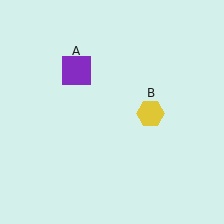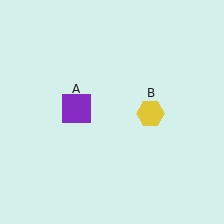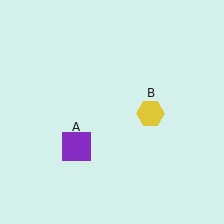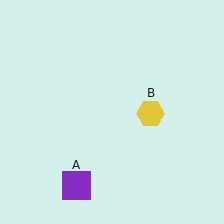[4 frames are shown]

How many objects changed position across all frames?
1 object changed position: purple square (object A).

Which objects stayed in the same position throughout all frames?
Yellow hexagon (object B) remained stationary.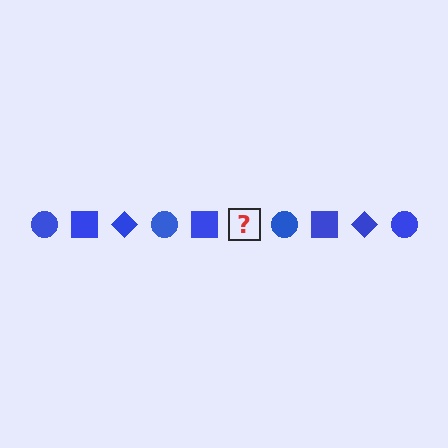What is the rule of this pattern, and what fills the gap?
The rule is that the pattern cycles through circle, square, diamond shapes in blue. The gap should be filled with a blue diamond.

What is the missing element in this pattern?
The missing element is a blue diamond.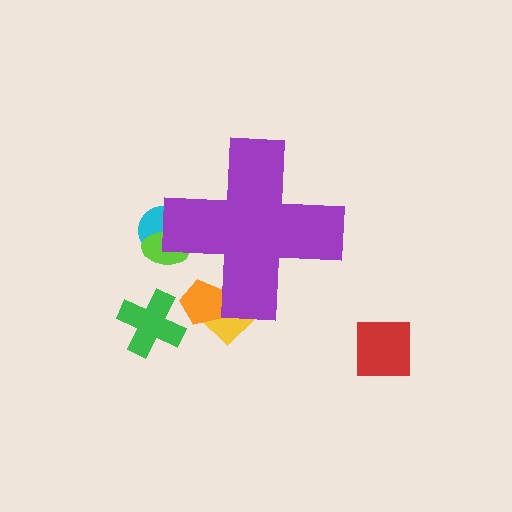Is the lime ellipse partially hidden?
Yes, the lime ellipse is partially hidden behind the purple cross.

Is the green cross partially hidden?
No, the green cross is fully visible.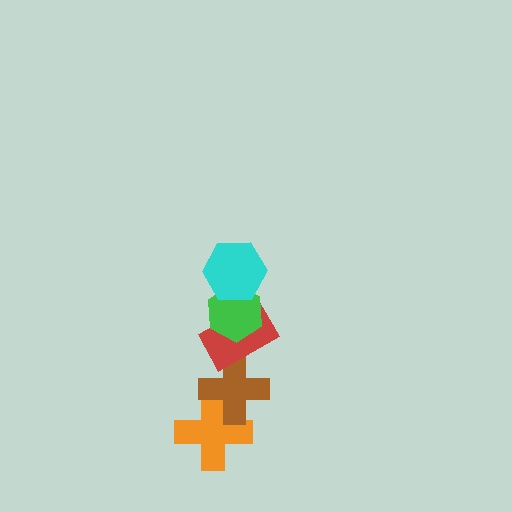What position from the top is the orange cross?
The orange cross is 5th from the top.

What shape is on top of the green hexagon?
The cyan hexagon is on top of the green hexagon.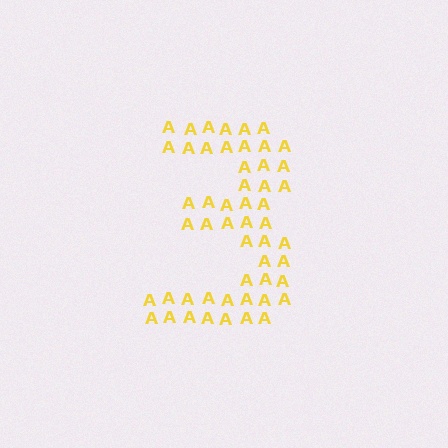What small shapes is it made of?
It is made of small letter A's.